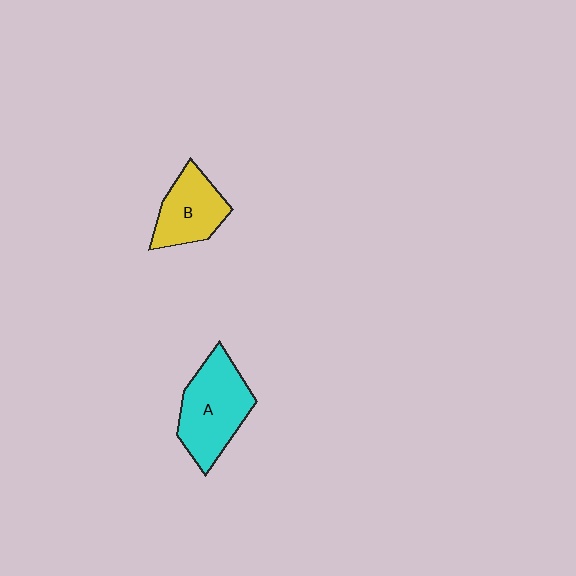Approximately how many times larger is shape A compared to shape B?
Approximately 1.4 times.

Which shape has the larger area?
Shape A (cyan).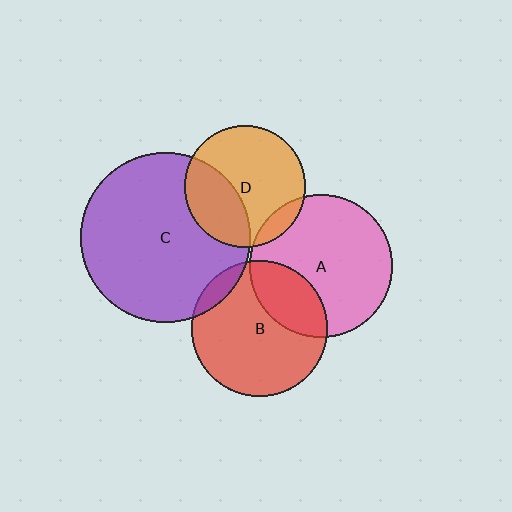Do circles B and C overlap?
Yes.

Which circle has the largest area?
Circle C (purple).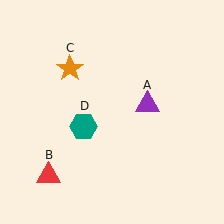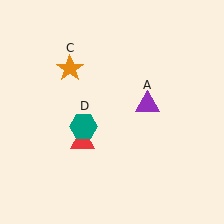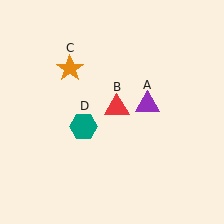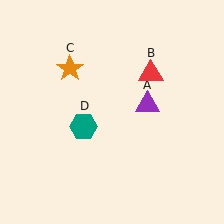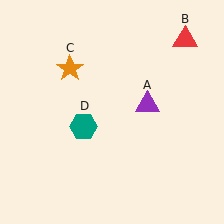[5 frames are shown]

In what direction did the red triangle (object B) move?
The red triangle (object B) moved up and to the right.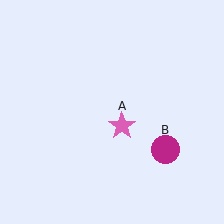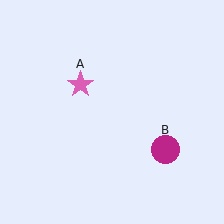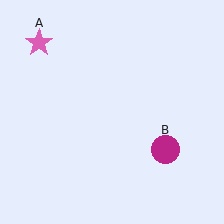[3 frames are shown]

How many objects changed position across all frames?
1 object changed position: pink star (object A).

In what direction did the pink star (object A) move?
The pink star (object A) moved up and to the left.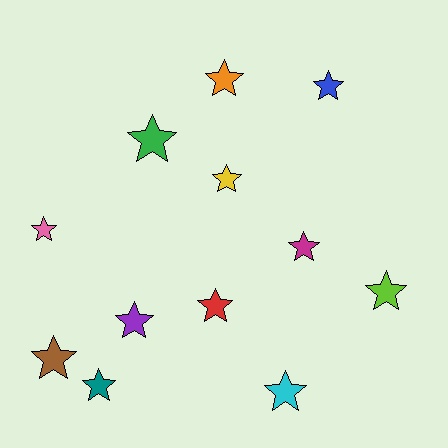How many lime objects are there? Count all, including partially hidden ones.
There is 1 lime object.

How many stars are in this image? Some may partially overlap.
There are 12 stars.